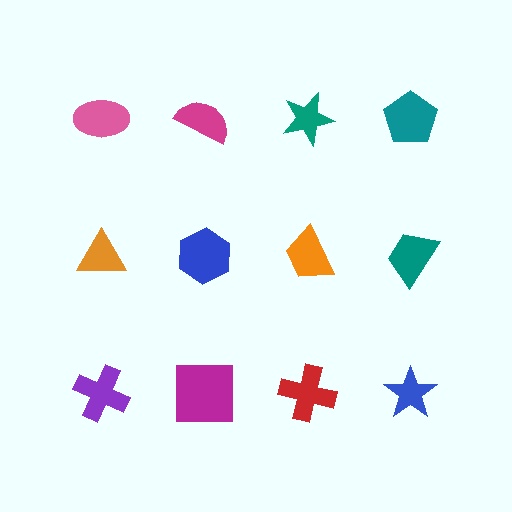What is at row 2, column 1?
An orange triangle.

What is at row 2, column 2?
A blue hexagon.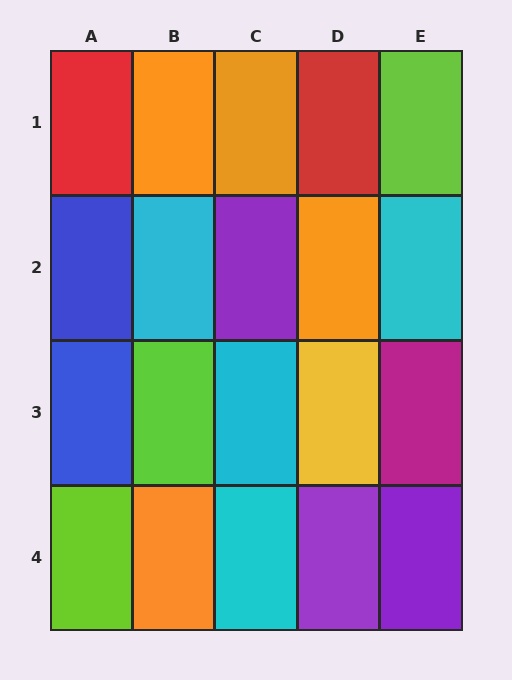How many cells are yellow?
1 cell is yellow.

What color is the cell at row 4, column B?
Orange.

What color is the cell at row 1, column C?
Orange.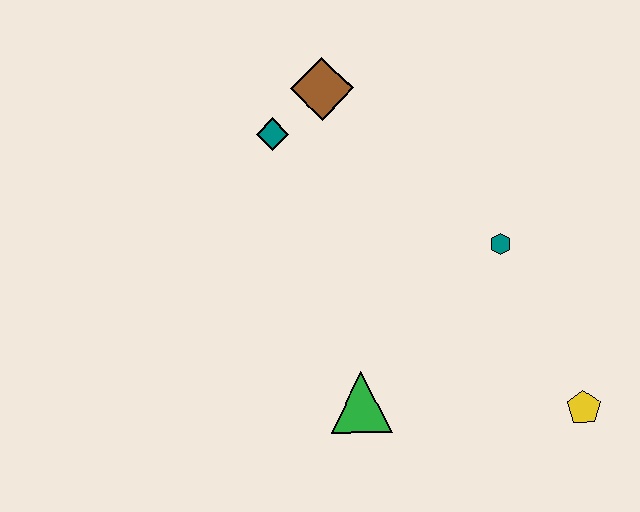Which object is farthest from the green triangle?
The brown diamond is farthest from the green triangle.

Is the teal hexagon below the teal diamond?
Yes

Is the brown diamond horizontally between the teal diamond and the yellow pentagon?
Yes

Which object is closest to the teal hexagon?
The yellow pentagon is closest to the teal hexagon.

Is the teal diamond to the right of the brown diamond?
No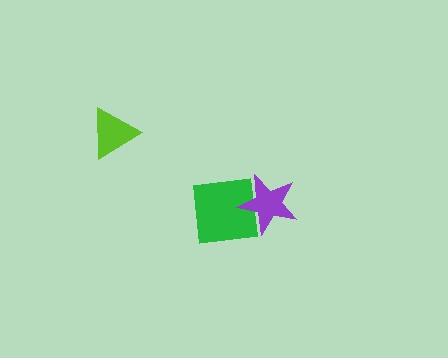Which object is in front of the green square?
The purple star is in front of the green square.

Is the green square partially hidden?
Yes, it is partially covered by another shape.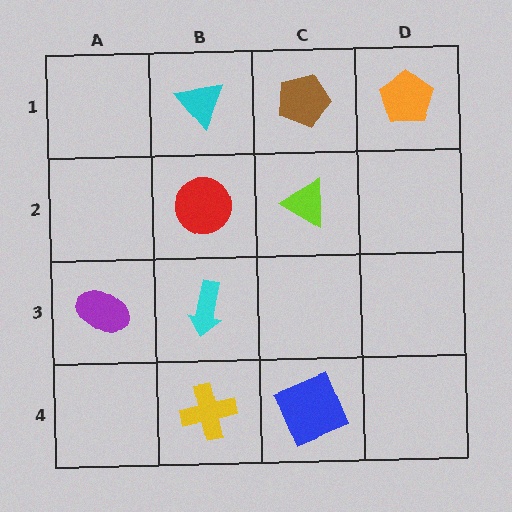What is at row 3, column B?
A cyan arrow.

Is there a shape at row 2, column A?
No, that cell is empty.